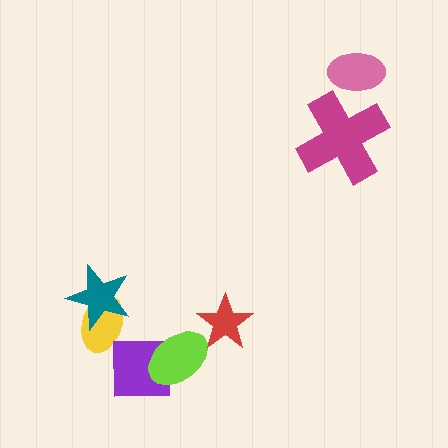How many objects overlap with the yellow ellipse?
2 objects overlap with the yellow ellipse.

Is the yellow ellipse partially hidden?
Yes, it is partially covered by another shape.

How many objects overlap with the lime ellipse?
1 object overlaps with the lime ellipse.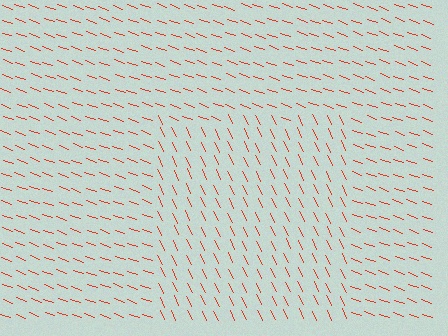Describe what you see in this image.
The image is filled with small red line segments. A rectangle region in the image has lines oriented differently from the surrounding lines, creating a visible texture boundary.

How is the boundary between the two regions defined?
The boundary is defined purely by a change in line orientation (approximately 45 degrees difference). All lines are the same color and thickness.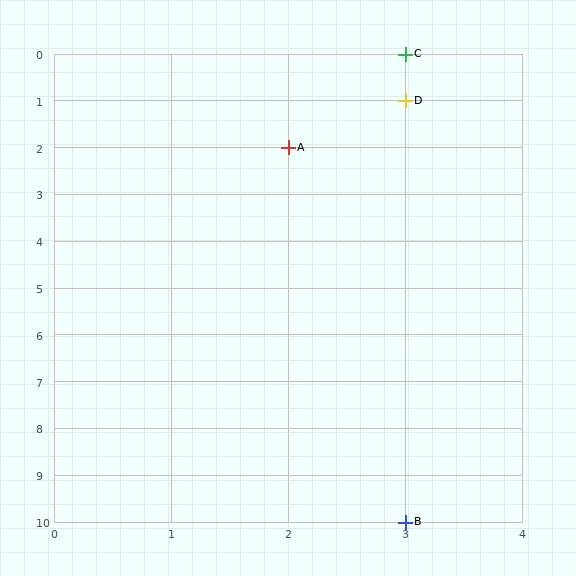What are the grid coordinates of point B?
Point B is at grid coordinates (3, 10).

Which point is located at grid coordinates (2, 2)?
Point A is at (2, 2).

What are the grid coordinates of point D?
Point D is at grid coordinates (3, 1).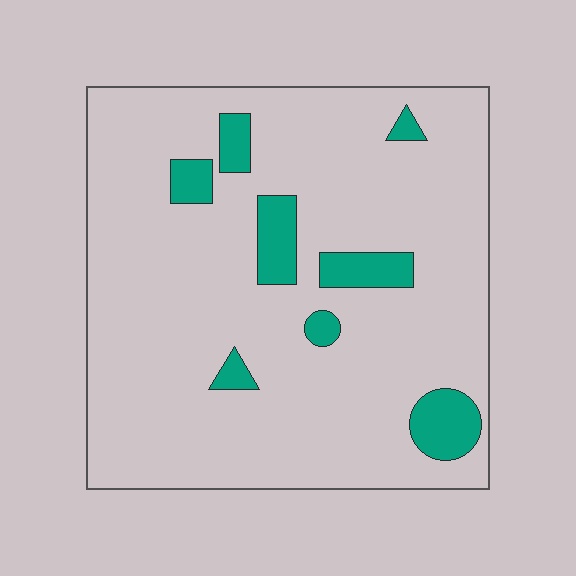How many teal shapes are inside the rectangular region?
8.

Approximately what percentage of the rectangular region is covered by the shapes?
Approximately 10%.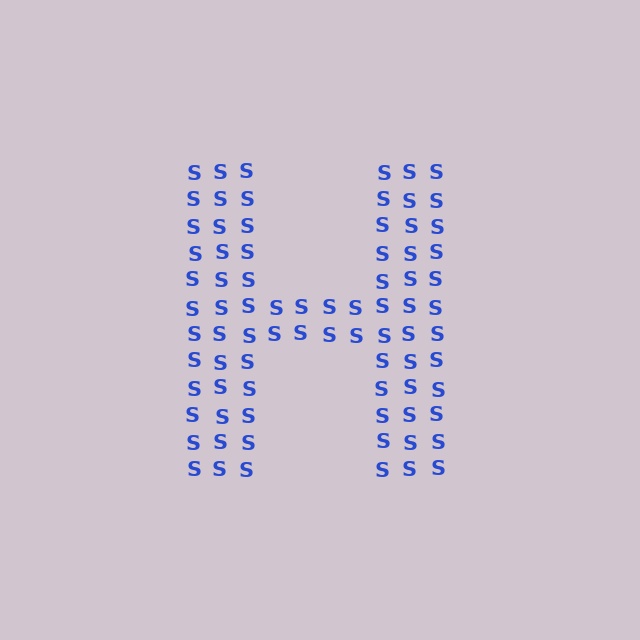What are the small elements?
The small elements are letter S's.